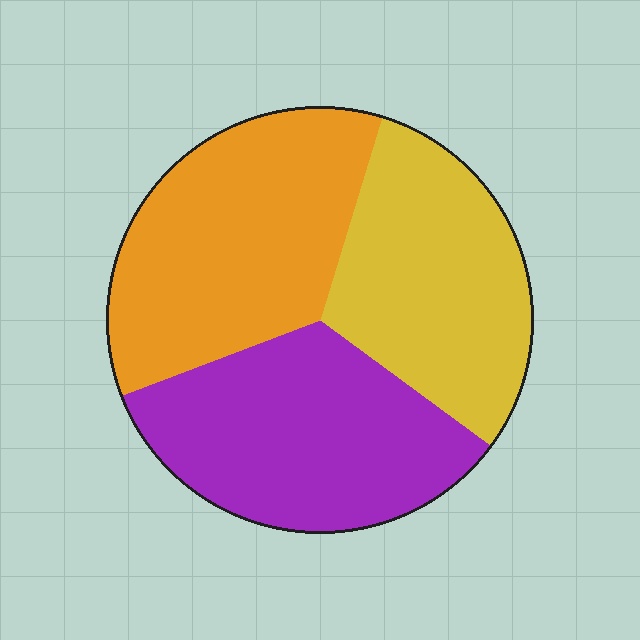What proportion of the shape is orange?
Orange covers around 35% of the shape.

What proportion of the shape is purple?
Purple takes up between a quarter and a half of the shape.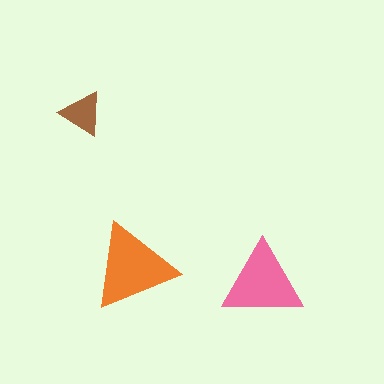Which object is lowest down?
The pink triangle is bottommost.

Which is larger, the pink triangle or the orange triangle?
The orange one.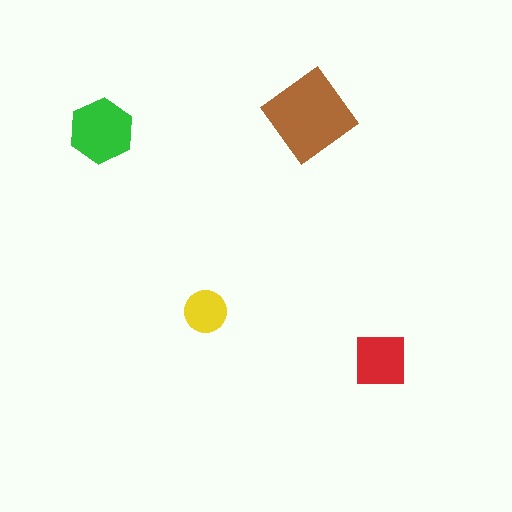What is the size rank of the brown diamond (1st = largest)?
1st.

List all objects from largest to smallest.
The brown diamond, the green hexagon, the red square, the yellow circle.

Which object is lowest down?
The red square is bottommost.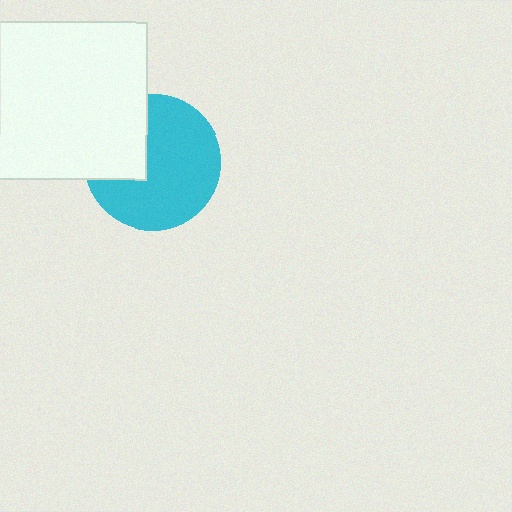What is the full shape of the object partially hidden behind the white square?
The partially hidden object is a cyan circle.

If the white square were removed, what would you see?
You would see the complete cyan circle.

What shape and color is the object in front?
The object in front is a white square.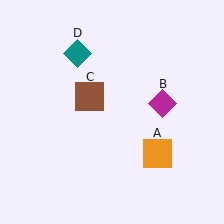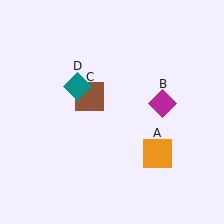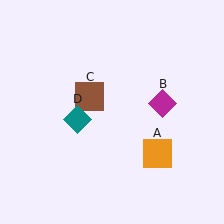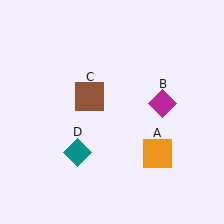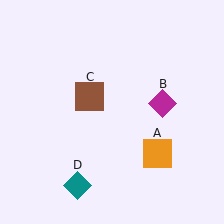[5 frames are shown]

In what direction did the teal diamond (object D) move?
The teal diamond (object D) moved down.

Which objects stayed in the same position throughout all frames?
Orange square (object A) and magenta diamond (object B) and brown square (object C) remained stationary.